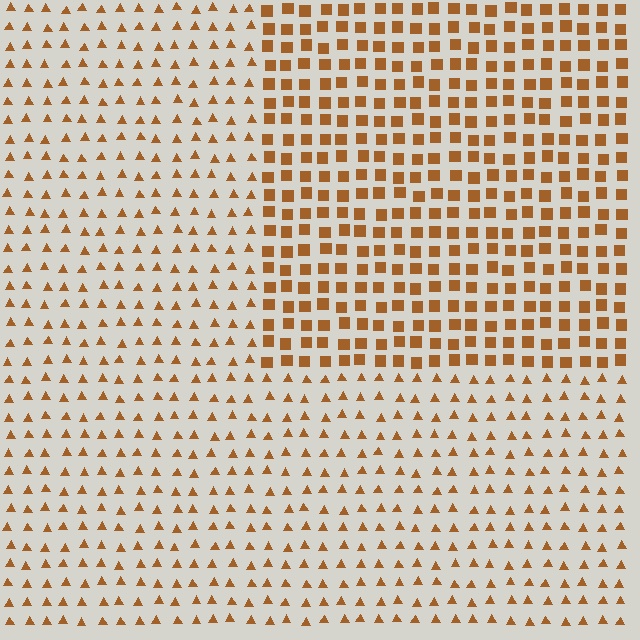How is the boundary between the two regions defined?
The boundary is defined by a change in element shape: squares inside vs. triangles outside. All elements share the same color and spacing.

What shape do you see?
I see a rectangle.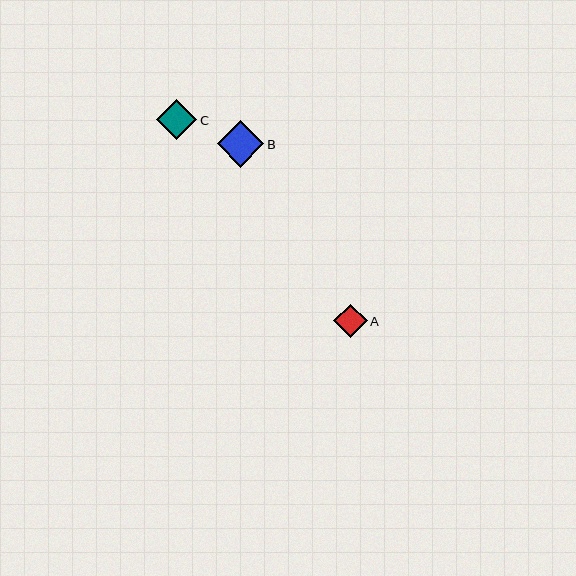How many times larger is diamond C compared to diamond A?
Diamond C is approximately 1.2 times the size of diamond A.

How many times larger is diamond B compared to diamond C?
Diamond B is approximately 1.1 times the size of diamond C.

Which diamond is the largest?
Diamond B is the largest with a size of approximately 46 pixels.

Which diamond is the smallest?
Diamond A is the smallest with a size of approximately 33 pixels.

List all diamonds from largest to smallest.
From largest to smallest: B, C, A.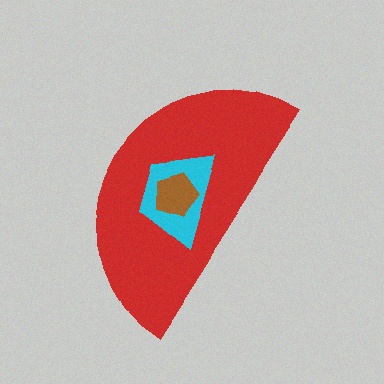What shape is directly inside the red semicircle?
The cyan trapezoid.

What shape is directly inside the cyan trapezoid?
The brown pentagon.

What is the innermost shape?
The brown pentagon.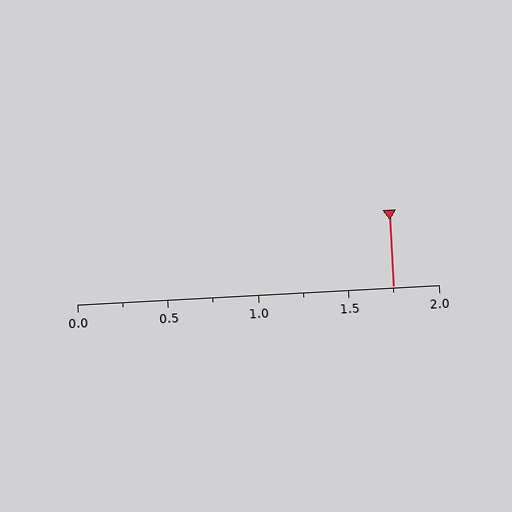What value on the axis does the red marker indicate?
The marker indicates approximately 1.75.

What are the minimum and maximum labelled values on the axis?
The axis runs from 0.0 to 2.0.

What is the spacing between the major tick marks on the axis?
The major ticks are spaced 0.5 apart.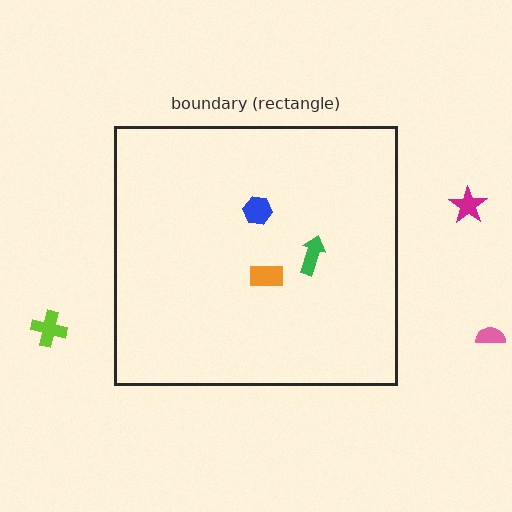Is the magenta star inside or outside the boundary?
Outside.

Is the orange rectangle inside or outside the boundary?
Inside.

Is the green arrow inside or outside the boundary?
Inside.